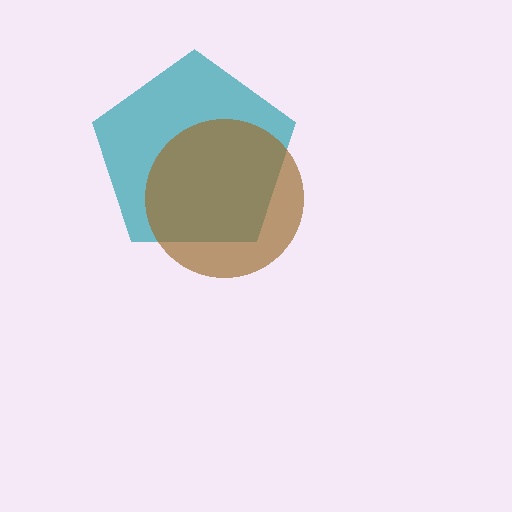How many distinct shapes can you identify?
There are 2 distinct shapes: a teal pentagon, a brown circle.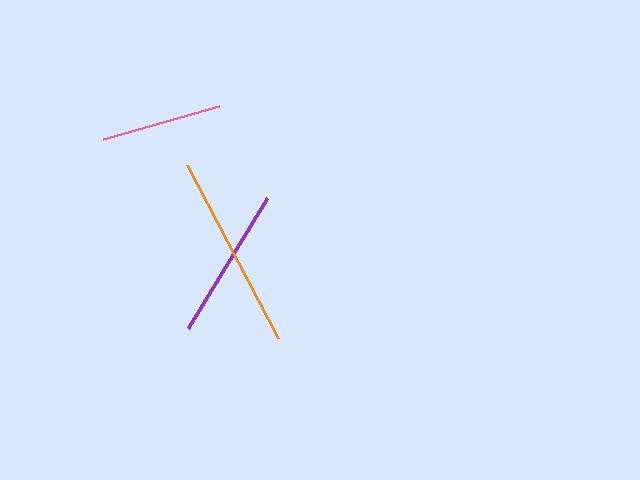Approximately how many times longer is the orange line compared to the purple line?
The orange line is approximately 1.3 times the length of the purple line.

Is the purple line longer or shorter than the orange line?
The orange line is longer than the purple line.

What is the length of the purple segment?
The purple segment is approximately 152 pixels long.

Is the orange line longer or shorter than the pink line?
The orange line is longer than the pink line.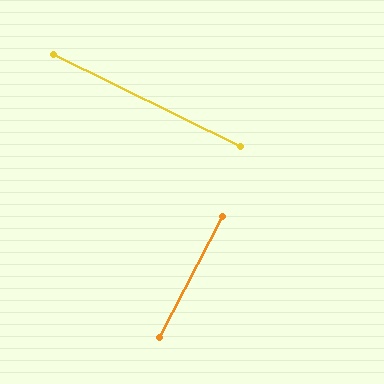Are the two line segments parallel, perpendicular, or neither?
Perpendicular — they meet at approximately 89°.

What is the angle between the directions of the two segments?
Approximately 89 degrees.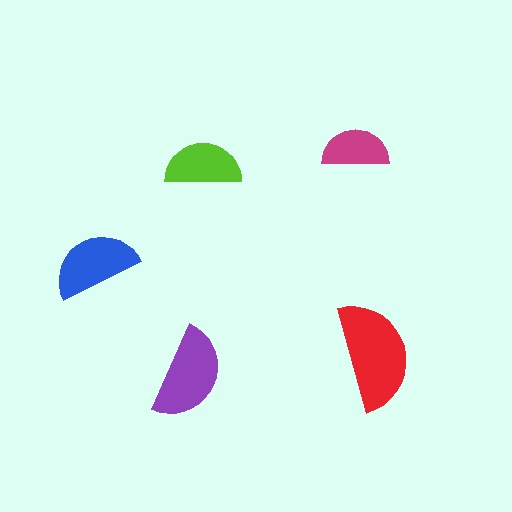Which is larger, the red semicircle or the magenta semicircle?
The red one.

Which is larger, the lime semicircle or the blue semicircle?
The blue one.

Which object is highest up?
The magenta semicircle is topmost.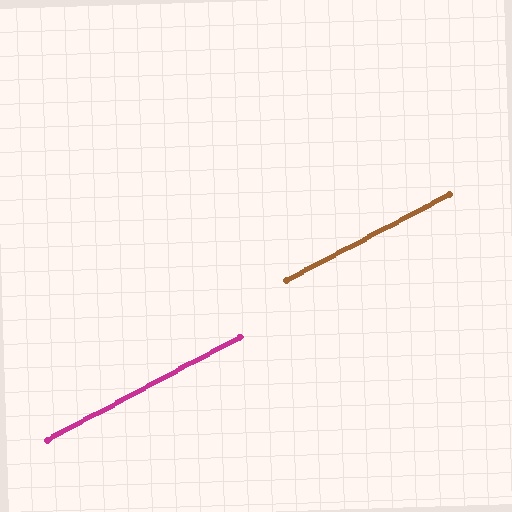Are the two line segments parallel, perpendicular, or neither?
Parallel — their directions differ by only 0.3°.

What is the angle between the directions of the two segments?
Approximately 0 degrees.